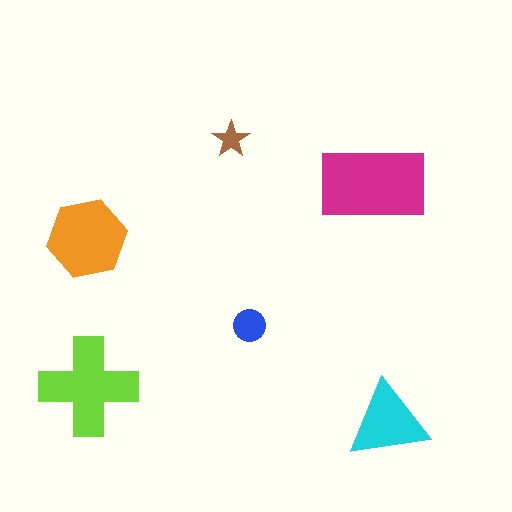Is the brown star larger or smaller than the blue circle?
Smaller.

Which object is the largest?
The magenta rectangle.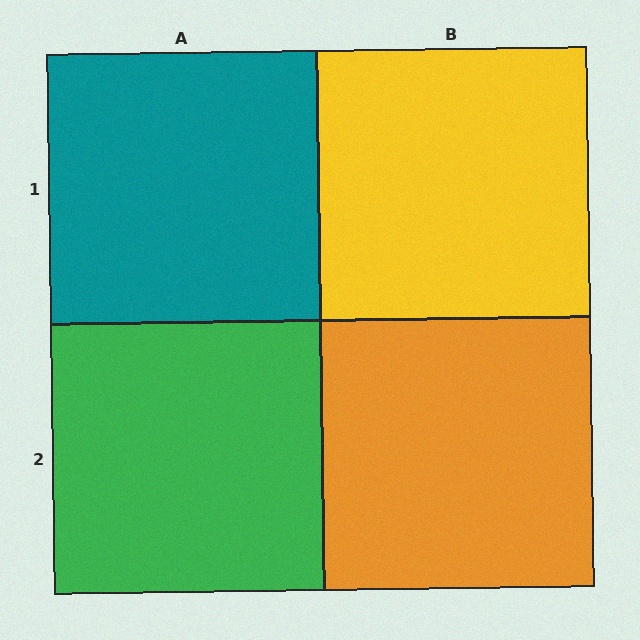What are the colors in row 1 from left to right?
Teal, yellow.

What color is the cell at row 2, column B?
Orange.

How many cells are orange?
1 cell is orange.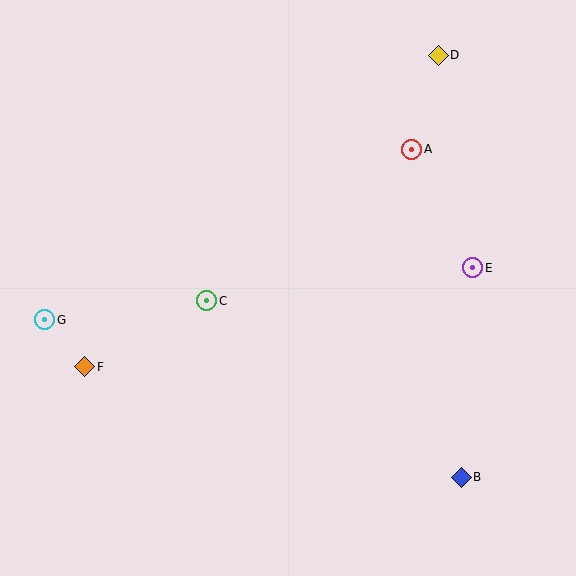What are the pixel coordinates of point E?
Point E is at (473, 268).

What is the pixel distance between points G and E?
The distance between G and E is 431 pixels.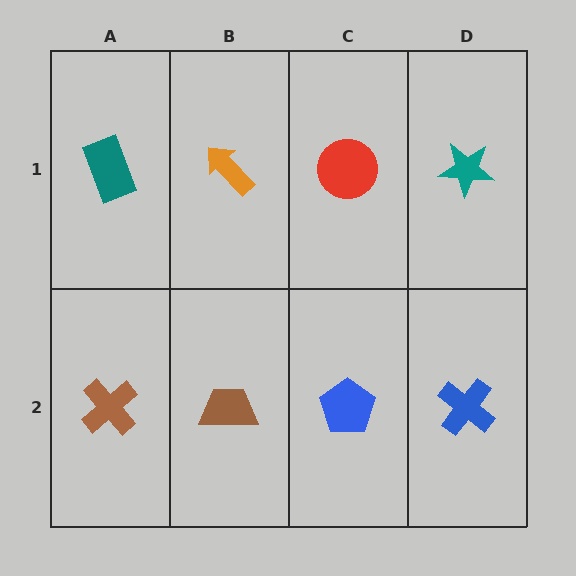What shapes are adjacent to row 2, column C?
A red circle (row 1, column C), a brown trapezoid (row 2, column B), a blue cross (row 2, column D).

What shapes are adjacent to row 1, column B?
A brown trapezoid (row 2, column B), a teal rectangle (row 1, column A), a red circle (row 1, column C).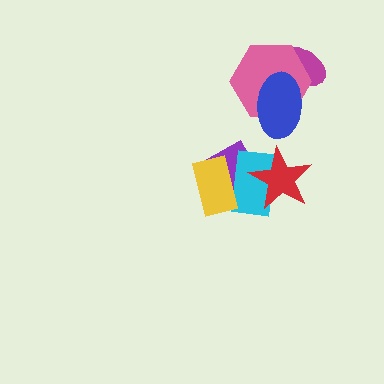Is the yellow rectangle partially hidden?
No, no other shape covers it.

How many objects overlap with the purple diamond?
3 objects overlap with the purple diamond.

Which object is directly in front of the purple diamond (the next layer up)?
The cyan rectangle is directly in front of the purple diamond.